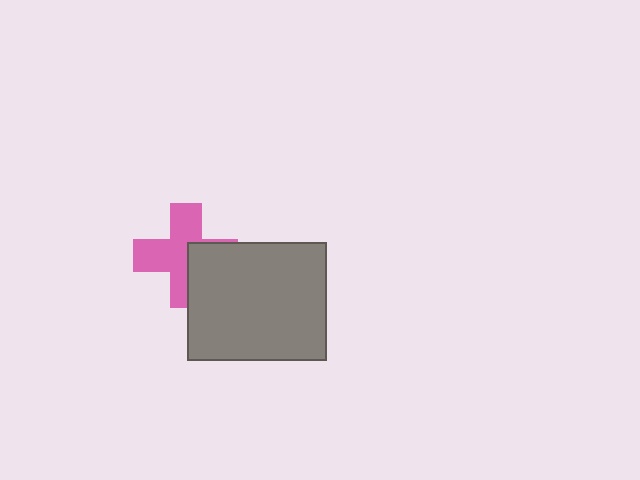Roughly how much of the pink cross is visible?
About half of it is visible (roughly 64%).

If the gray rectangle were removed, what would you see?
You would see the complete pink cross.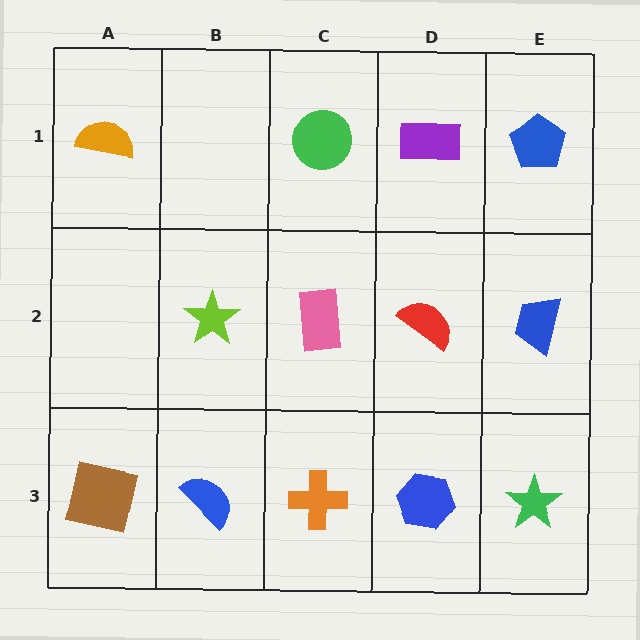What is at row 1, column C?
A green circle.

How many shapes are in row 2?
4 shapes.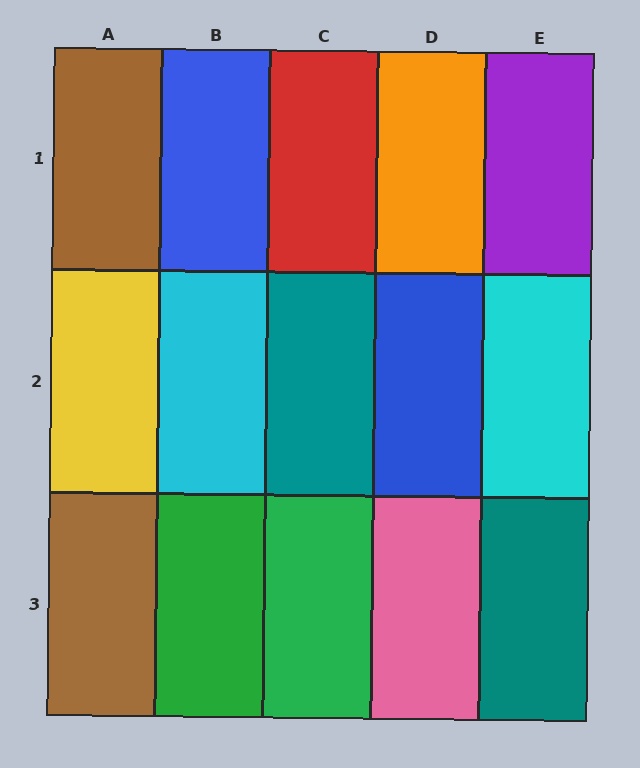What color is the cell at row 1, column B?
Blue.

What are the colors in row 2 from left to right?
Yellow, cyan, teal, blue, cyan.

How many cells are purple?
1 cell is purple.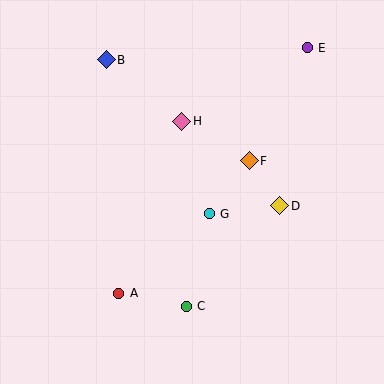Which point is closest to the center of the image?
Point G at (209, 214) is closest to the center.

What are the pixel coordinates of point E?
Point E is at (307, 48).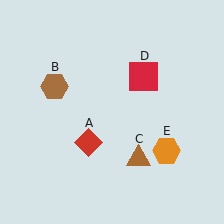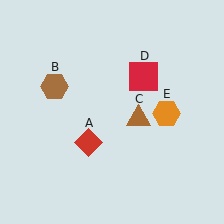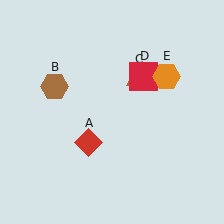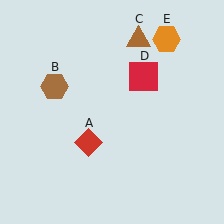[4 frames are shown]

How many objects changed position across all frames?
2 objects changed position: brown triangle (object C), orange hexagon (object E).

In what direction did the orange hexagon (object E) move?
The orange hexagon (object E) moved up.